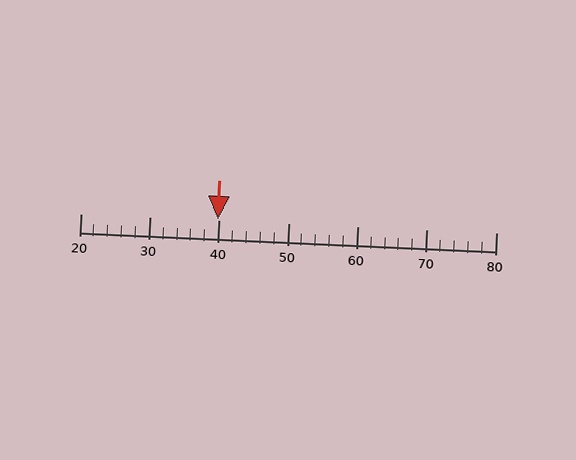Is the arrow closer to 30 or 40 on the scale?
The arrow is closer to 40.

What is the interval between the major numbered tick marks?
The major tick marks are spaced 10 units apart.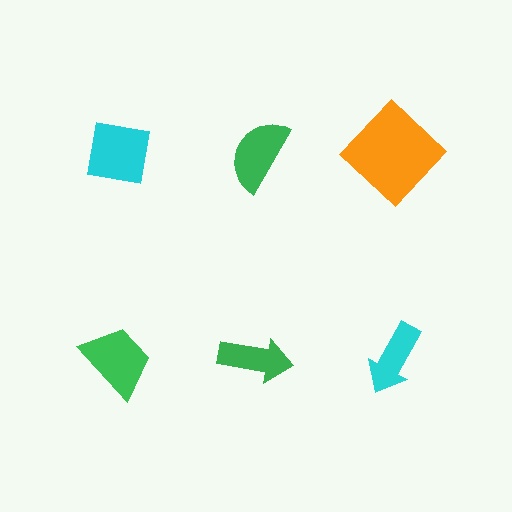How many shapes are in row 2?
3 shapes.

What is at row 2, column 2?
A green arrow.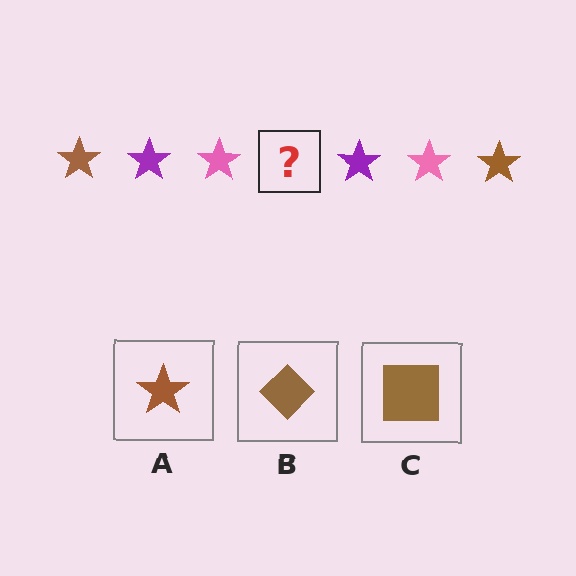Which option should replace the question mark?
Option A.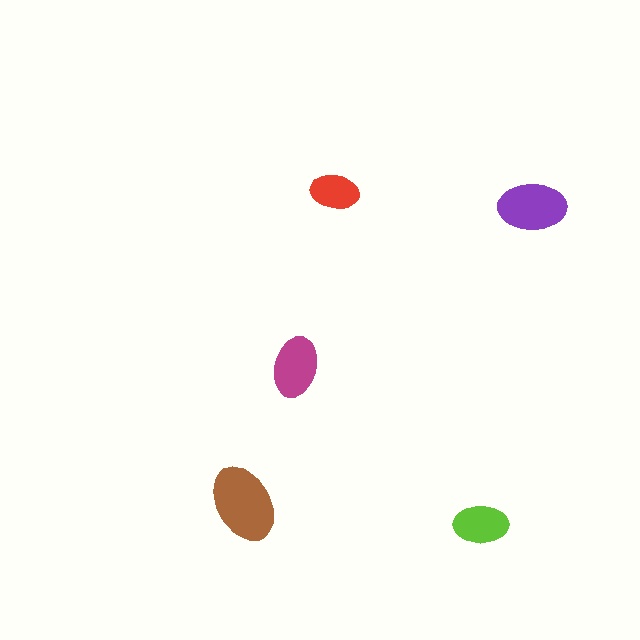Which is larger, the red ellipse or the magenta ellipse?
The magenta one.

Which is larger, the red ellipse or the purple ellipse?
The purple one.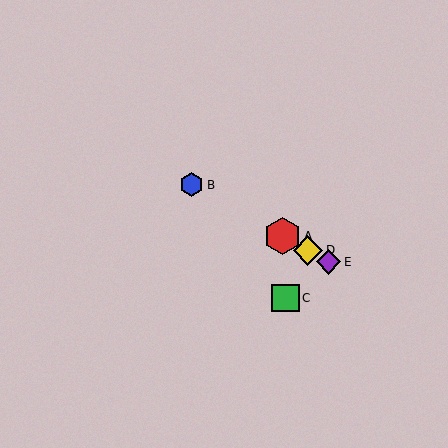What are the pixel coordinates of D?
Object D is at (308, 250).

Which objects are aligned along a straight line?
Objects A, B, D, E are aligned along a straight line.